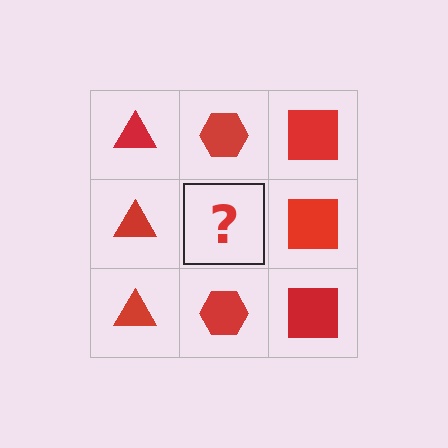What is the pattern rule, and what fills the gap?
The rule is that each column has a consistent shape. The gap should be filled with a red hexagon.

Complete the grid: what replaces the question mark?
The question mark should be replaced with a red hexagon.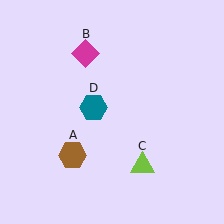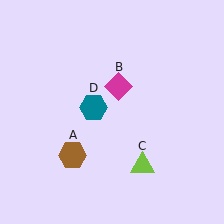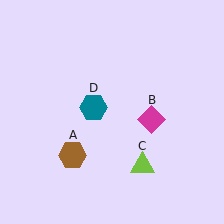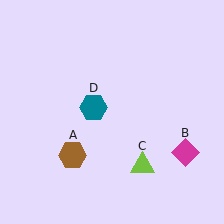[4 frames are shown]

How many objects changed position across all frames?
1 object changed position: magenta diamond (object B).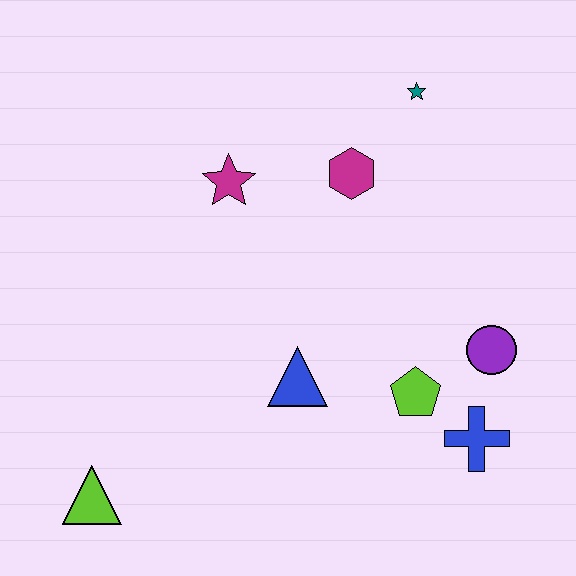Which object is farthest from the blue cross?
The lime triangle is farthest from the blue cross.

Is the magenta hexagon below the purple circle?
No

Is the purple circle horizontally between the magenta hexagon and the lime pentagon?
No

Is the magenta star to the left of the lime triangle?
No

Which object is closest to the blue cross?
The lime pentagon is closest to the blue cross.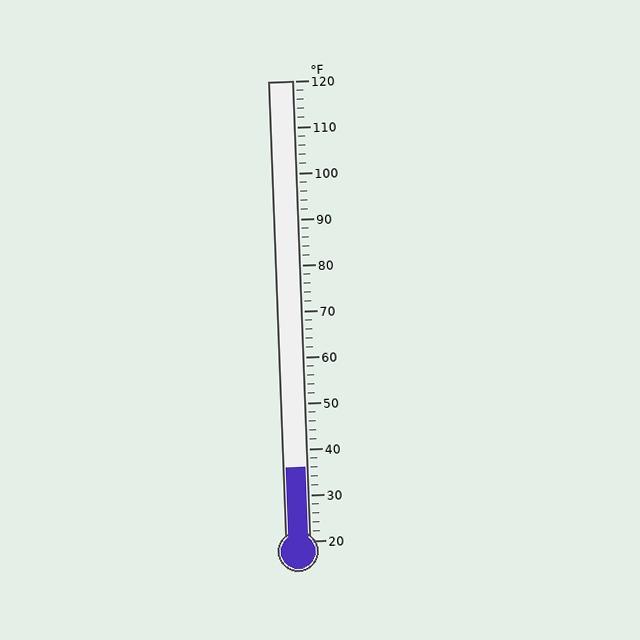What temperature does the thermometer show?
The thermometer shows approximately 36°F.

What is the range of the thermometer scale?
The thermometer scale ranges from 20°F to 120°F.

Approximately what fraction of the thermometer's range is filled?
The thermometer is filled to approximately 15% of its range.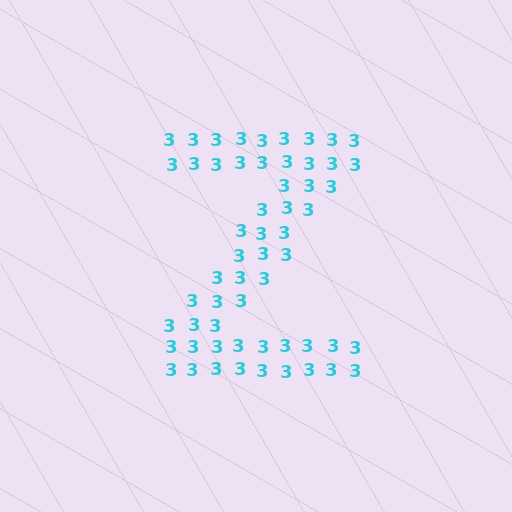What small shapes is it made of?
It is made of small digit 3's.